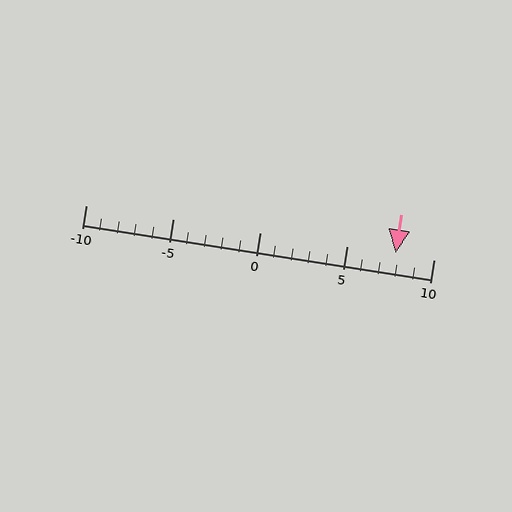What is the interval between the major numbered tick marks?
The major tick marks are spaced 5 units apart.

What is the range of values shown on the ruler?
The ruler shows values from -10 to 10.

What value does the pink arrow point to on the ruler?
The pink arrow points to approximately 8.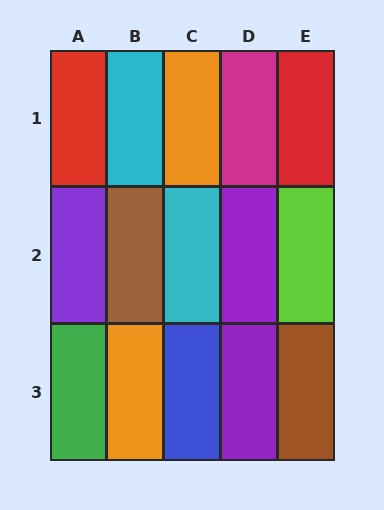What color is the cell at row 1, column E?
Red.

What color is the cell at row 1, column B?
Cyan.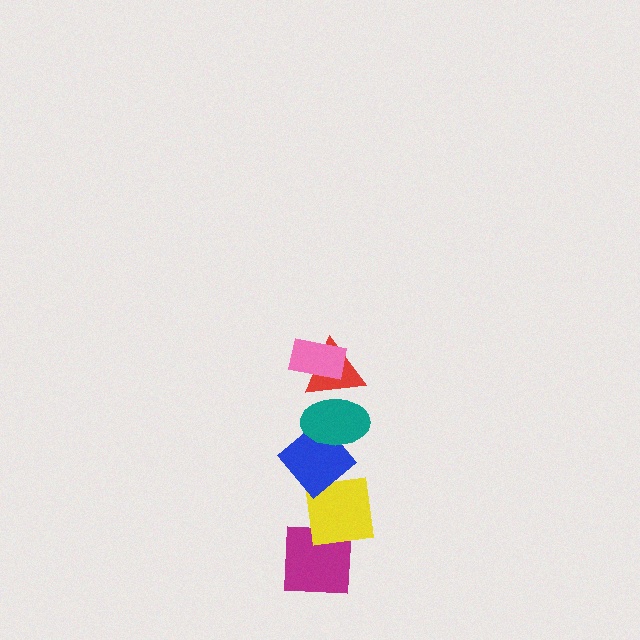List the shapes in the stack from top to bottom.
From top to bottom: the pink rectangle, the red triangle, the teal ellipse, the blue diamond, the yellow square, the magenta square.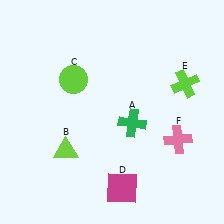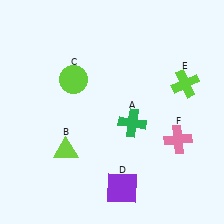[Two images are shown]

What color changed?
The square (D) changed from magenta in Image 1 to purple in Image 2.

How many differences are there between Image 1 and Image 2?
There is 1 difference between the two images.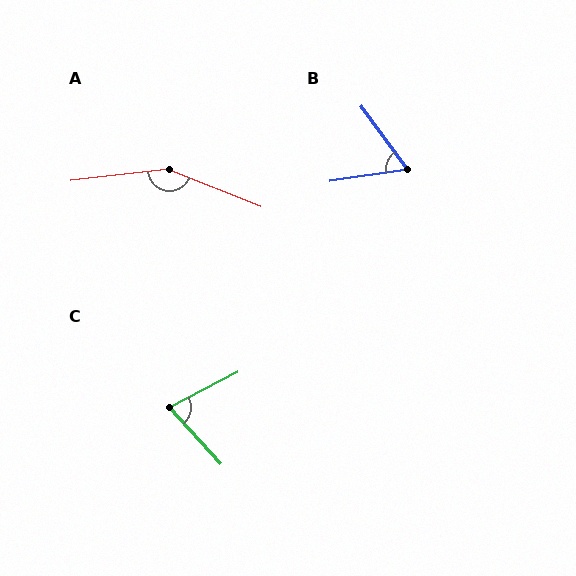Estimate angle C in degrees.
Approximately 75 degrees.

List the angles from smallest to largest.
B (62°), C (75°), A (152°).